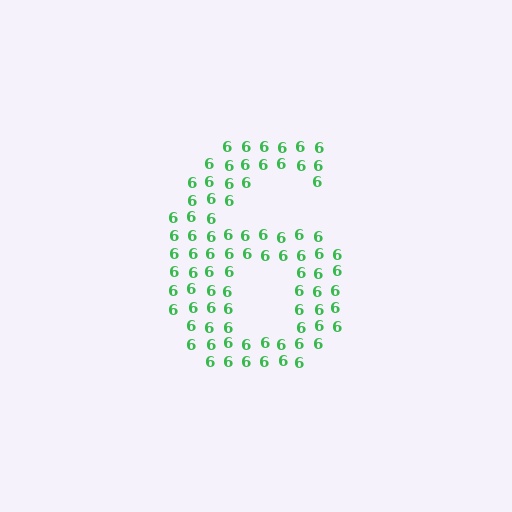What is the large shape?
The large shape is the digit 6.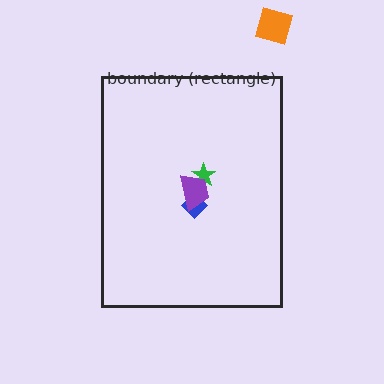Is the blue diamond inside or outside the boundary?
Inside.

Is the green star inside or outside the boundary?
Inside.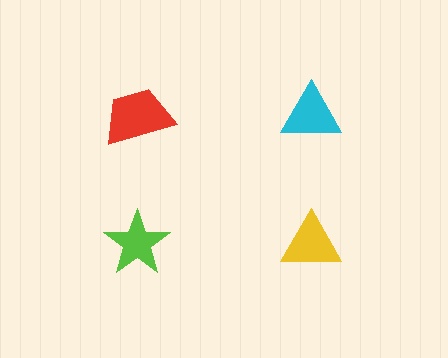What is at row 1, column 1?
A red trapezoid.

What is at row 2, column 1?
A lime star.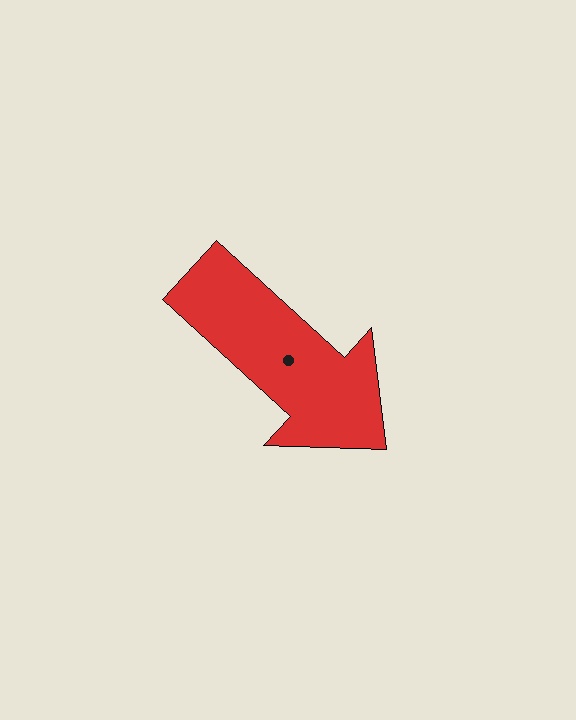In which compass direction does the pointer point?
Southeast.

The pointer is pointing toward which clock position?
Roughly 4 o'clock.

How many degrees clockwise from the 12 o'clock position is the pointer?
Approximately 132 degrees.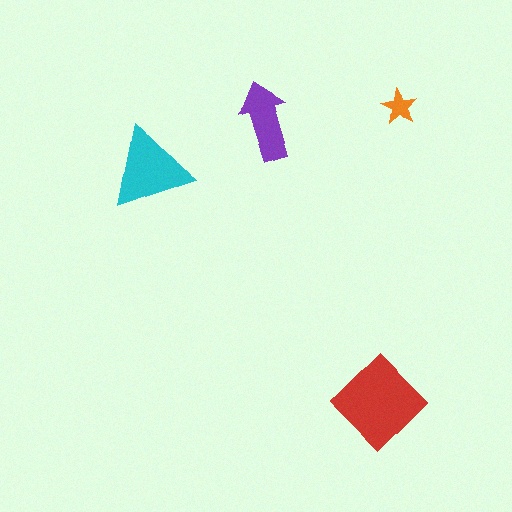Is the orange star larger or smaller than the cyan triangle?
Smaller.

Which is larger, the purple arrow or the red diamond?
The red diamond.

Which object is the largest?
The red diamond.